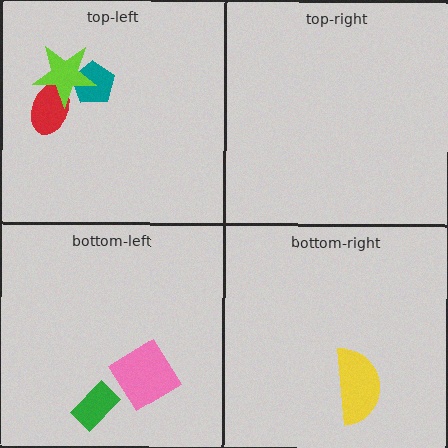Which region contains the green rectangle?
The bottom-left region.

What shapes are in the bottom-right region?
The yellow semicircle.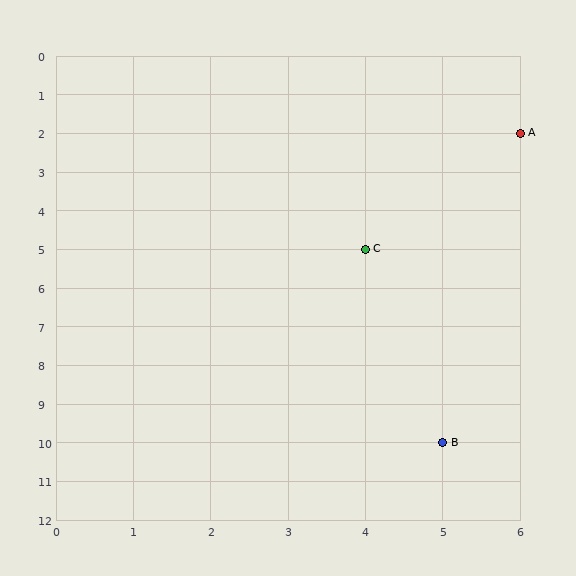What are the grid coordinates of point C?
Point C is at grid coordinates (4, 5).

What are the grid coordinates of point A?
Point A is at grid coordinates (6, 2).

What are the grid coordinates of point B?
Point B is at grid coordinates (5, 10).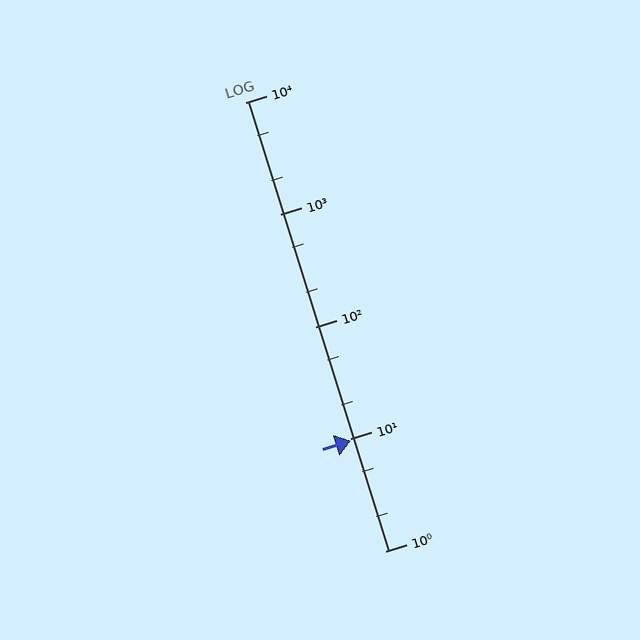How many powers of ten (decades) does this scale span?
The scale spans 4 decades, from 1 to 10000.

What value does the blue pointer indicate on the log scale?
The pointer indicates approximately 9.6.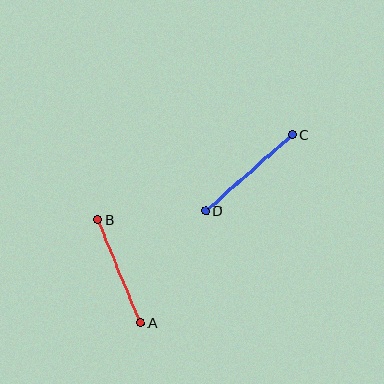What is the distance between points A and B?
The distance is approximately 111 pixels.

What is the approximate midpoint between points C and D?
The midpoint is at approximately (249, 173) pixels.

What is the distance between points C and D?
The distance is approximately 116 pixels.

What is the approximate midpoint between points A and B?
The midpoint is at approximately (119, 271) pixels.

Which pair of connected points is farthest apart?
Points C and D are farthest apart.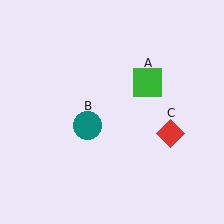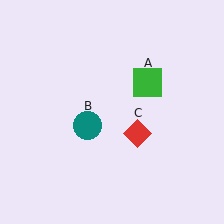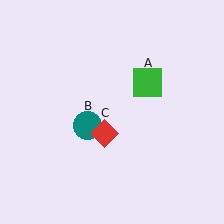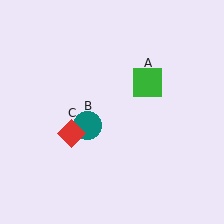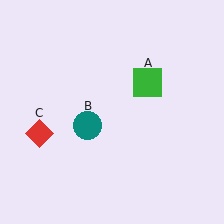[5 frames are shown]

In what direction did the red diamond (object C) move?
The red diamond (object C) moved left.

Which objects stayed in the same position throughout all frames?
Green square (object A) and teal circle (object B) remained stationary.